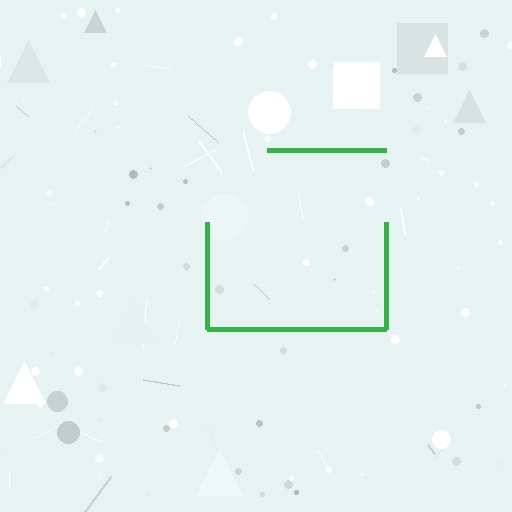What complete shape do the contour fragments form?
The contour fragments form a square.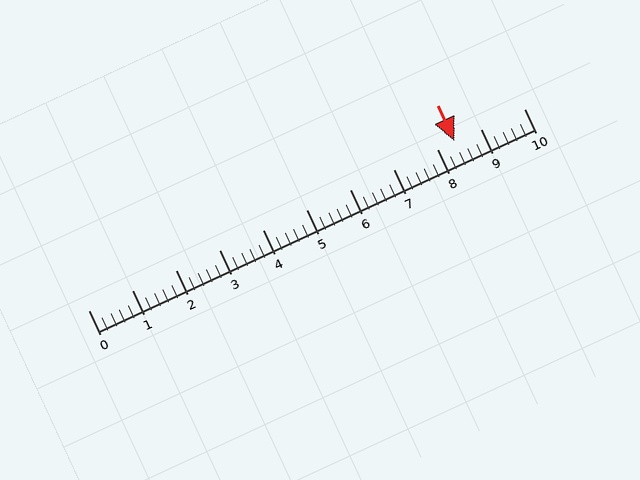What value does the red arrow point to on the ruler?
The red arrow points to approximately 8.4.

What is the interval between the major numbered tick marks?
The major tick marks are spaced 1 units apart.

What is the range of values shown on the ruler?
The ruler shows values from 0 to 10.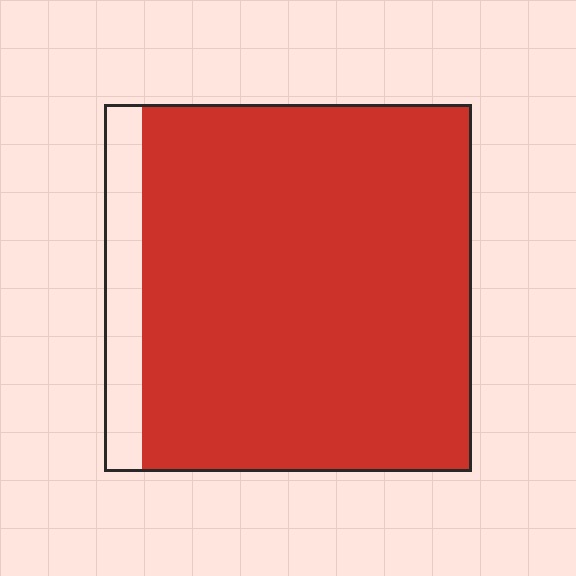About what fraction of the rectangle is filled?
About nine tenths (9/10).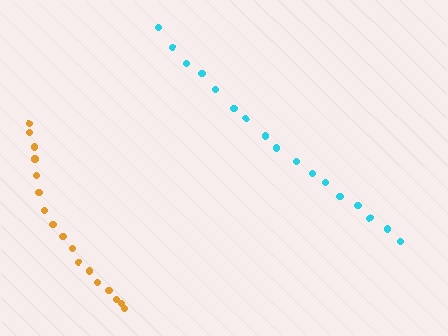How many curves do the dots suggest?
There are 2 distinct paths.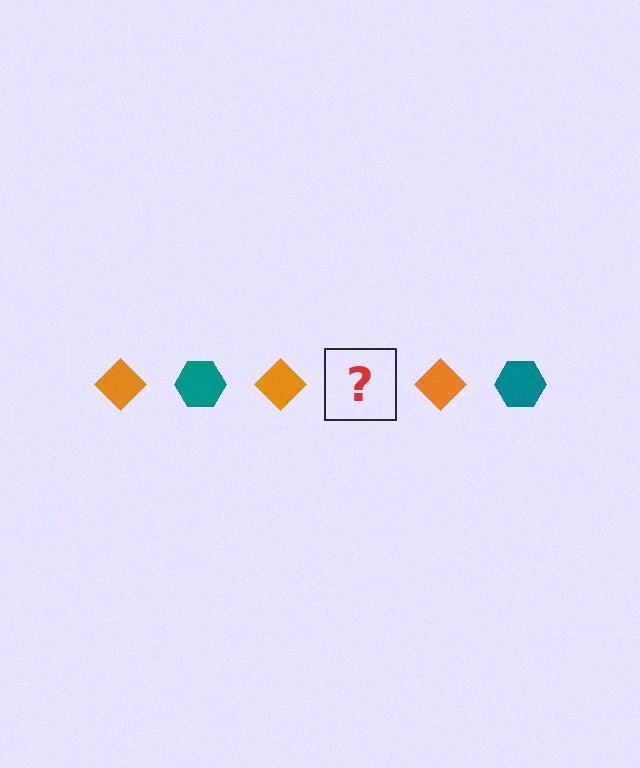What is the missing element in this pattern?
The missing element is a teal hexagon.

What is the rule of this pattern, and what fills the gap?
The rule is that the pattern alternates between orange diamond and teal hexagon. The gap should be filled with a teal hexagon.